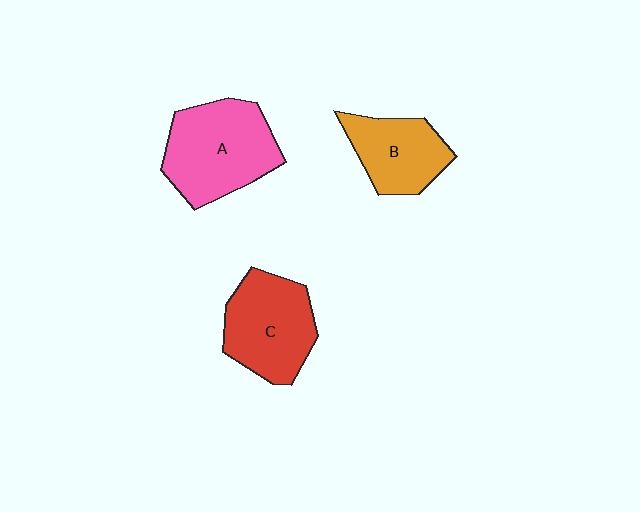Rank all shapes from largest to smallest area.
From largest to smallest: A (pink), C (red), B (orange).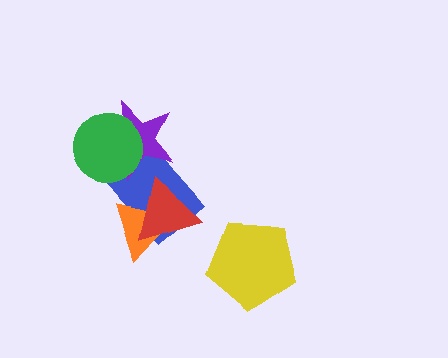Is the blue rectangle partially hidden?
Yes, it is partially covered by another shape.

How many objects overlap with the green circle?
2 objects overlap with the green circle.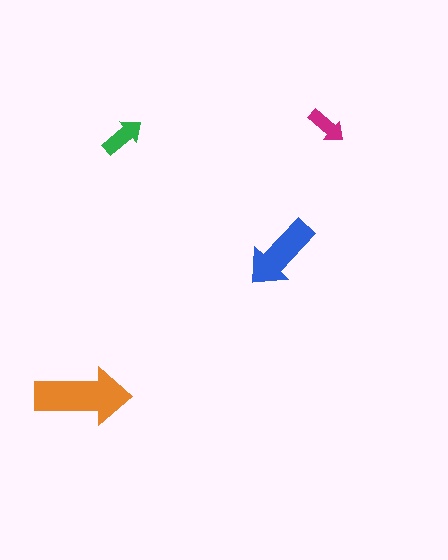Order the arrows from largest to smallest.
the orange one, the blue one, the green one, the magenta one.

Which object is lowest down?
The orange arrow is bottommost.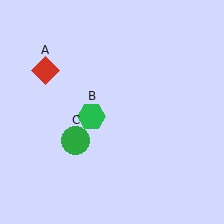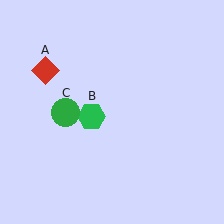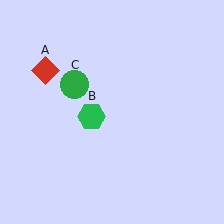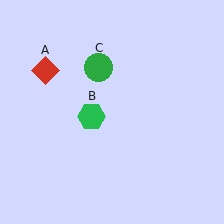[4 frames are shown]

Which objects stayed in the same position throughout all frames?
Red diamond (object A) and green hexagon (object B) remained stationary.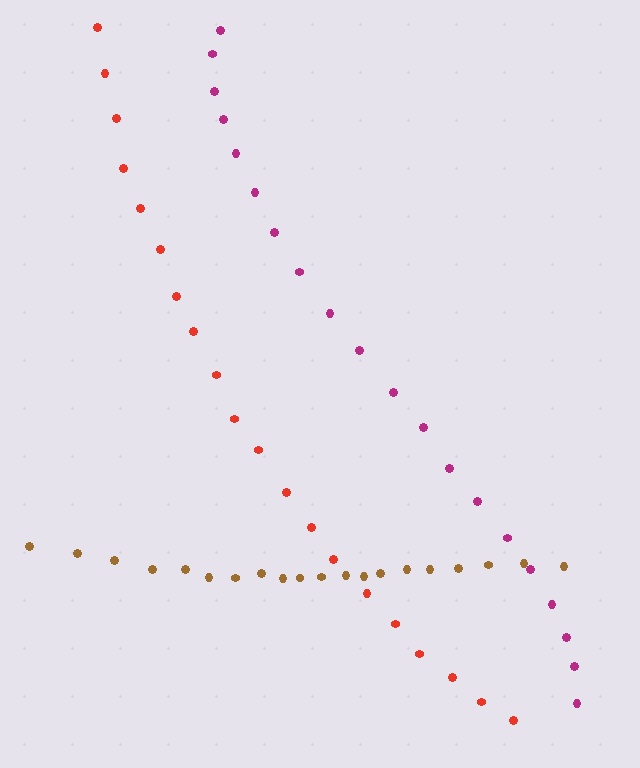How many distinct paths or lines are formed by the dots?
There are 3 distinct paths.